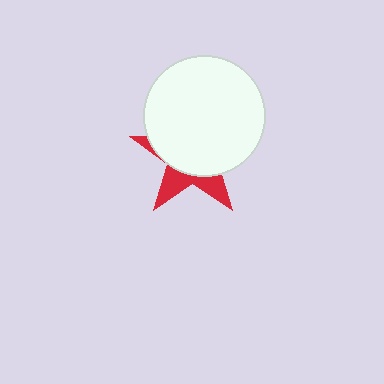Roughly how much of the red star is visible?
A small part of it is visible (roughly 32%).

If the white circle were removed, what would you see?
You would see the complete red star.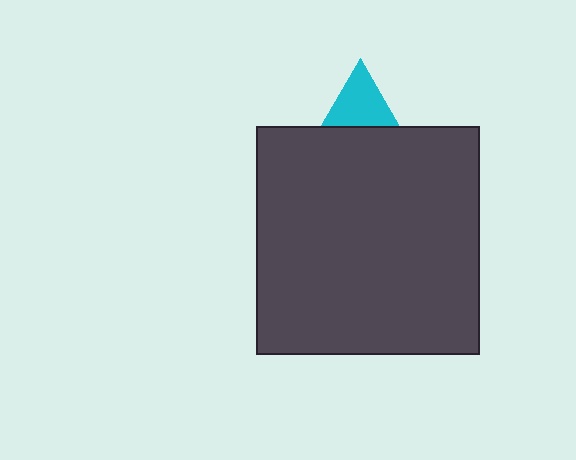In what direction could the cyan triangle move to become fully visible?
The cyan triangle could move up. That would shift it out from behind the dark gray rectangle entirely.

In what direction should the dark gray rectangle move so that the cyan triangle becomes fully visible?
The dark gray rectangle should move down. That is the shortest direction to clear the overlap and leave the cyan triangle fully visible.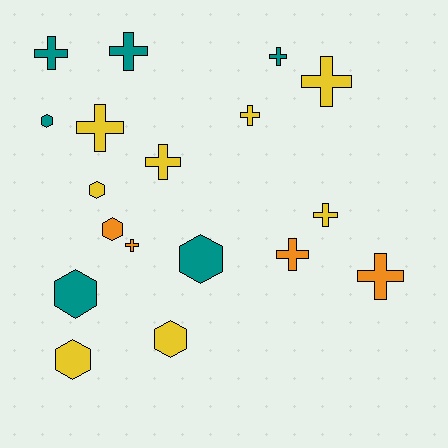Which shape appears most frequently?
Cross, with 11 objects.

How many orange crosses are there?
There are 3 orange crosses.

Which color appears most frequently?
Yellow, with 8 objects.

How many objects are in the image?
There are 18 objects.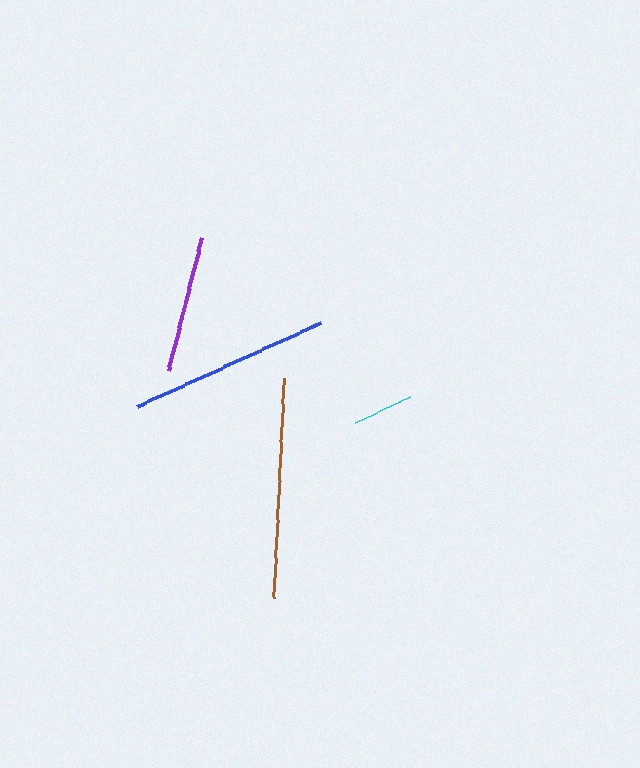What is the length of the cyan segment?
The cyan segment is approximately 61 pixels long.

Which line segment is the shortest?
The cyan line is the shortest at approximately 61 pixels.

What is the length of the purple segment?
The purple segment is approximately 137 pixels long.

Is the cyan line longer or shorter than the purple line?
The purple line is longer than the cyan line.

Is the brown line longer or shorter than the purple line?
The brown line is longer than the purple line.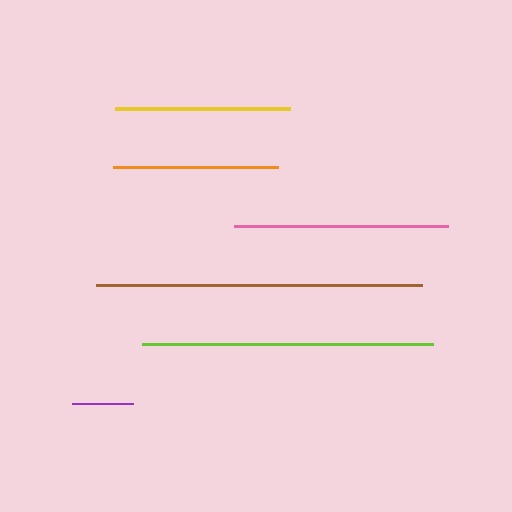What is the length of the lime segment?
The lime segment is approximately 291 pixels long.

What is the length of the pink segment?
The pink segment is approximately 214 pixels long.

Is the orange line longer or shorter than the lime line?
The lime line is longer than the orange line.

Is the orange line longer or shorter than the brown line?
The brown line is longer than the orange line.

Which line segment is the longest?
The brown line is the longest at approximately 325 pixels.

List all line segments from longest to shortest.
From longest to shortest: brown, lime, pink, yellow, orange, purple.